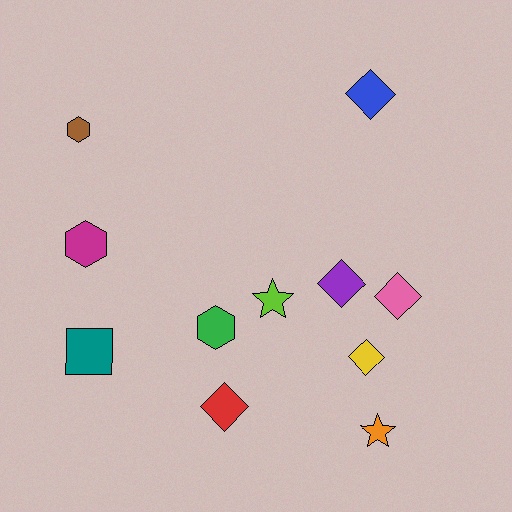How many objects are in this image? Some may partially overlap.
There are 11 objects.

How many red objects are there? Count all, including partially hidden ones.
There is 1 red object.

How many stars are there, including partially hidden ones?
There are 2 stars.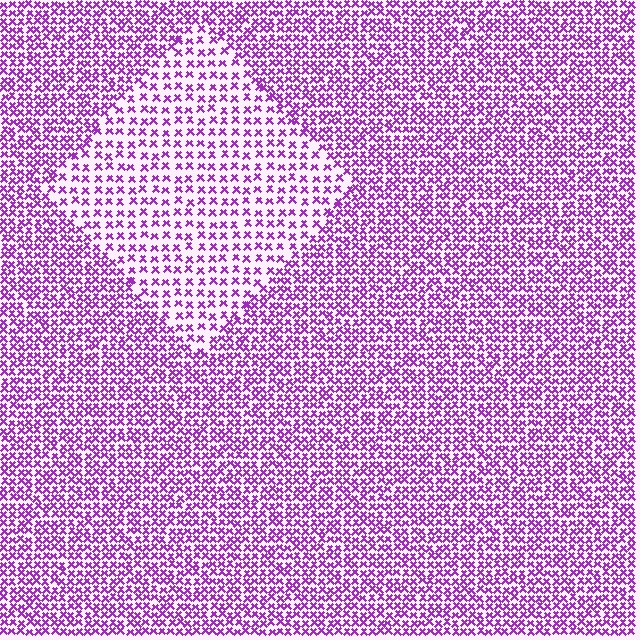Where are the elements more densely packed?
The elements are more densely packed outside the diamond boundary.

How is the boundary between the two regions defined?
The boundary is defined by a change in element density (approximately 1.9x ratio). All elements are the same color, size, and shape.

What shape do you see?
I see a diamond.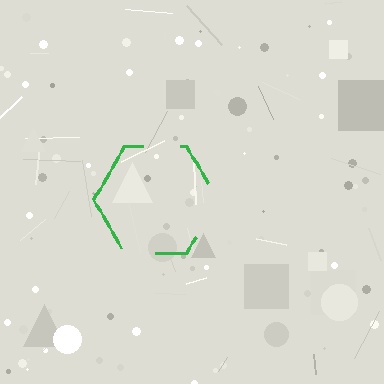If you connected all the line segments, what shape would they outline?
They would outline a hexagon.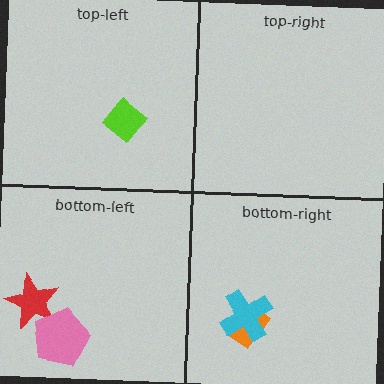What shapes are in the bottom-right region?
The orange rectangle, the cyan cross.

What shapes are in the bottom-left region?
The red star, the pink pentagon.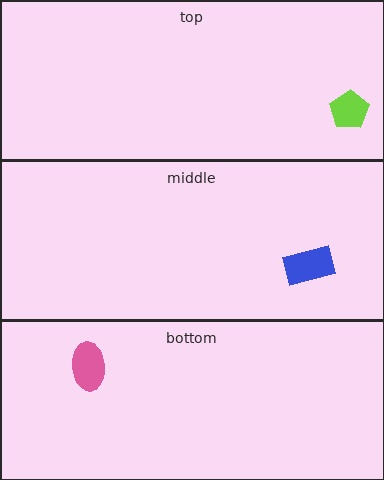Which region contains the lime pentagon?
The top region.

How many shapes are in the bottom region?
1.